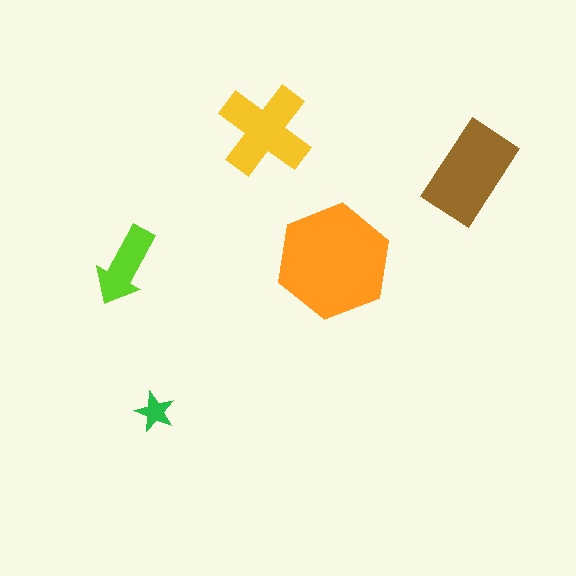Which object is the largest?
The orange hexagon.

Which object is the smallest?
The green star.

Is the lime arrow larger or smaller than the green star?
Larger.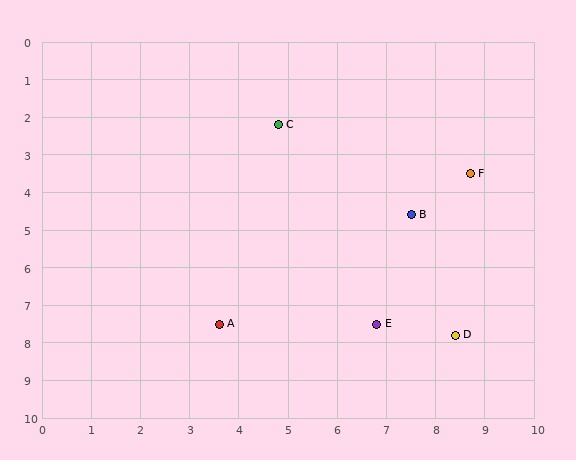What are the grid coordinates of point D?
Point D is at approximately (8.4, 7.8).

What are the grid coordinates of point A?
Point A is at approximately (3.6, 7.5).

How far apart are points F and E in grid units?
Points F and E are about 4.4 grid units apart.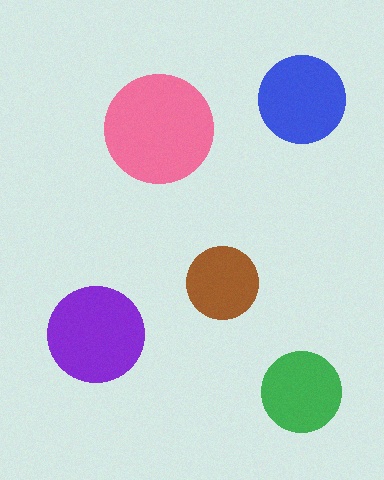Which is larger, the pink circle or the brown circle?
The pink one.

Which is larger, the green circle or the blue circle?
The blue one.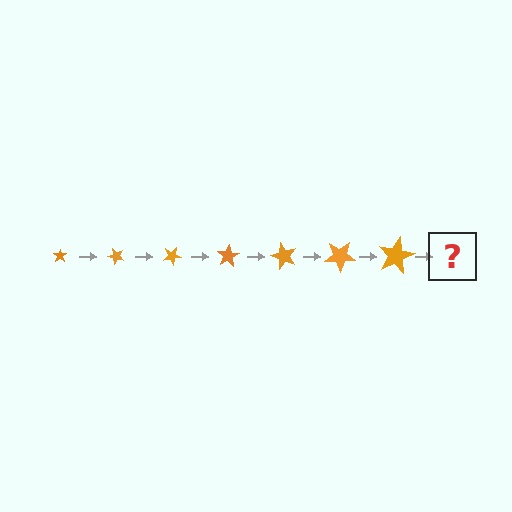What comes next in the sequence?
The next element should be a star, larger than the previous one and rotated 350 degrees from the start.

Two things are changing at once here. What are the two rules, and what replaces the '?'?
The two rules are that the star grows larger each step and it rotates 50 degrees each step. The '?' should be a star, larger than the previous one and rotated 350 degrees from the start.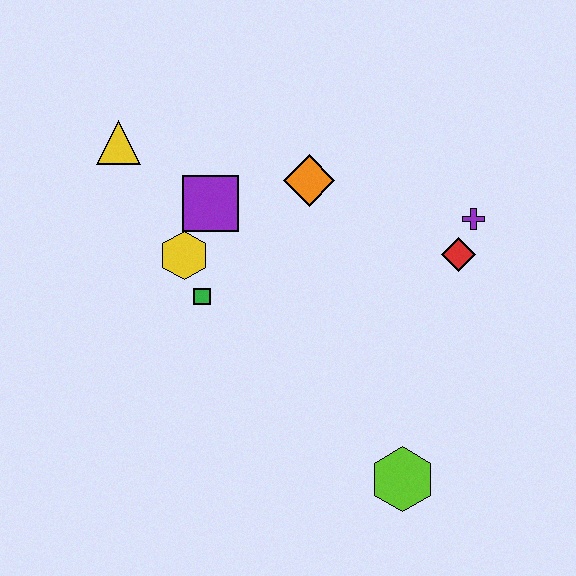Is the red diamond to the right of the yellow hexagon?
Yes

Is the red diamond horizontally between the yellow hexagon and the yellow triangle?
No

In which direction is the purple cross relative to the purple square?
The purple cross is to the right of the purple square.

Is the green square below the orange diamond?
Yes